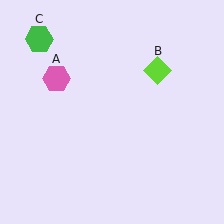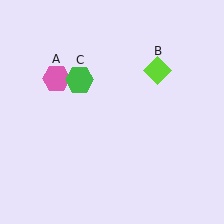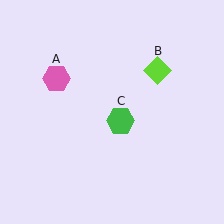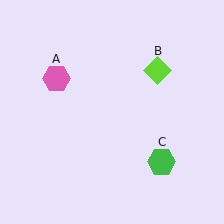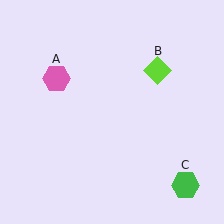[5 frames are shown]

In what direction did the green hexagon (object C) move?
The green hexagon (object C) moved down and to the right.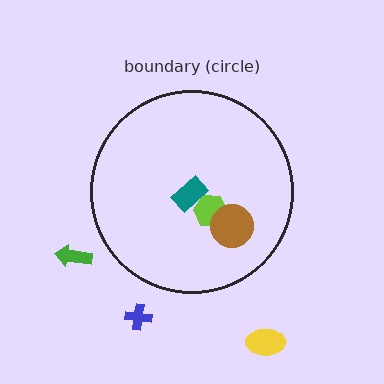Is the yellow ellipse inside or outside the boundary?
Outside.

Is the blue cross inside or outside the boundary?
Outside.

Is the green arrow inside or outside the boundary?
Outside.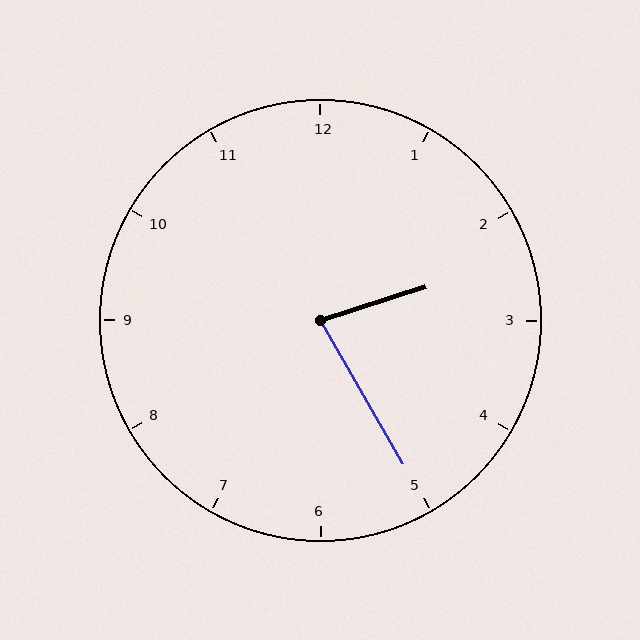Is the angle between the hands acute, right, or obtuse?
It is acute.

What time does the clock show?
2:25.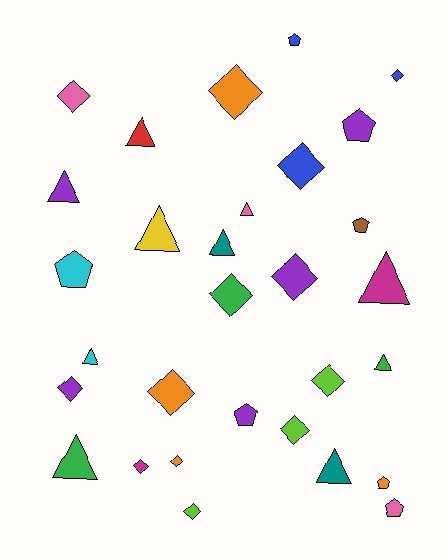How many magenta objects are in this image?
There are 2 magenta objects.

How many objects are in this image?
There are 30 objects.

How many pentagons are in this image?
There are 7 pentagons.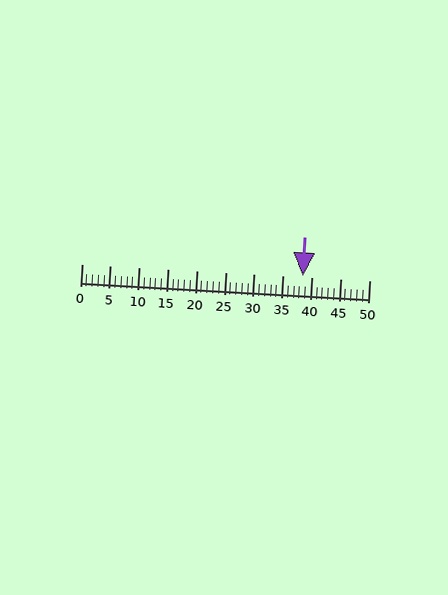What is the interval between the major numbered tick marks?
The major tick marks are spaced 5 units apart.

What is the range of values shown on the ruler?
The ruler shows values from 0 to 50.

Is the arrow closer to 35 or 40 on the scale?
The arrow is closer to 40.